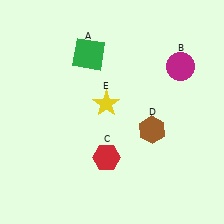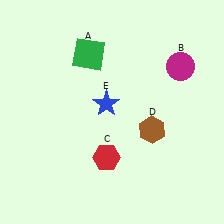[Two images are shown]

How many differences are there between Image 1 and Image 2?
There is 1 difference between the two images.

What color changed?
The star (E) changed from yellow in Image 1 to blue in Image 2.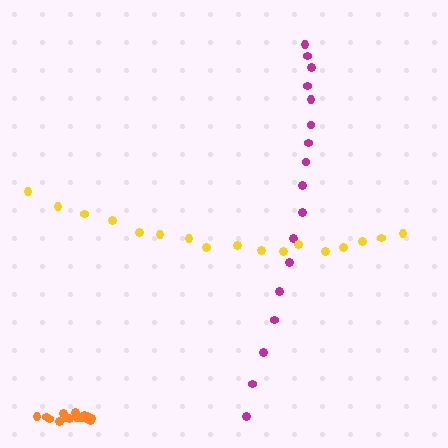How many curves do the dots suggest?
There are 3 distinct paths.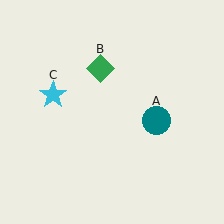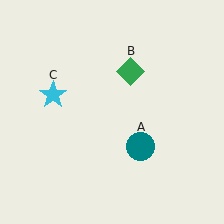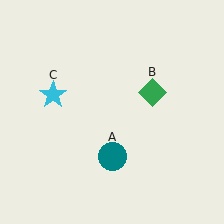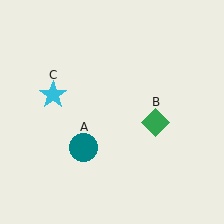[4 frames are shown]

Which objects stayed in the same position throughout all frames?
Cyan star (object C) remained stationary.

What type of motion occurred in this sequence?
The teal circle (object A), green diamond (object B) rotated clockwise around the center of the scene.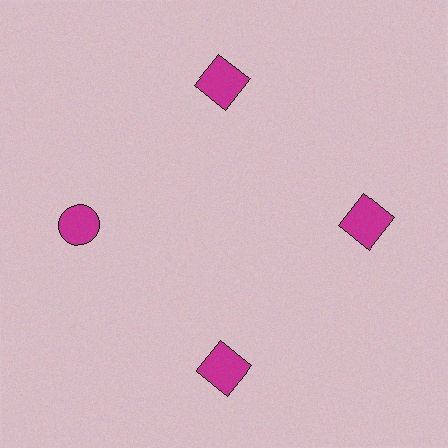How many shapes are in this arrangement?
There are 4 shapes arranged in a ring pattern.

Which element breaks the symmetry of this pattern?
The magenta circle at roughly the 9 o'clock position breaks the symmetry. All other shapes are magenta squares.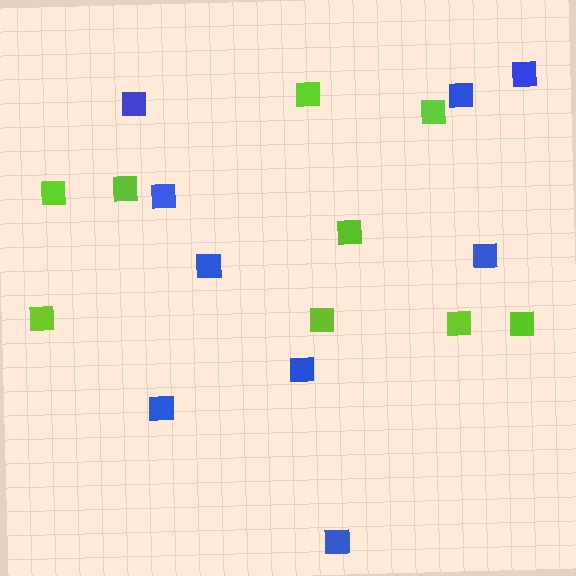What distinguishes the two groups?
There are 2 groups: one group of lime squares (9) and one group of blue squares (9).